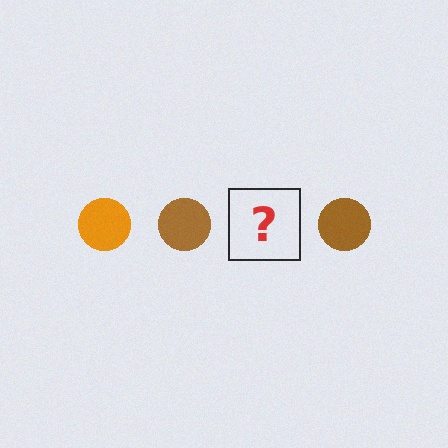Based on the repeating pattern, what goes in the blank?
The blank should be an orange circle.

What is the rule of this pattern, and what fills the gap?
The rule is that the pattern cycles through orange, brown circles. The gap should be filled with an orange circle.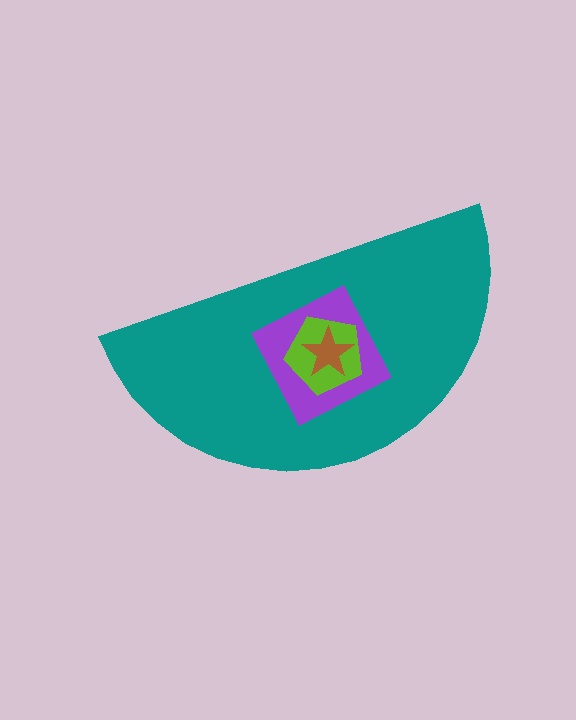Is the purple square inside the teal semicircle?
Yes.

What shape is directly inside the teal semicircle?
The purple square.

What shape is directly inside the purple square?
The lime pentagon.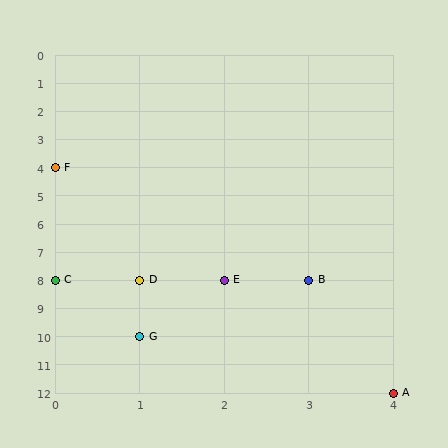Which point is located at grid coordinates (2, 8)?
Point E is at (2, 8).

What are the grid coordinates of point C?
Point C is at grid coordinates (0, 8).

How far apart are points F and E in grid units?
Points F and E are 2 columns and 4 rows apart (about 4.5 grid units diagonally).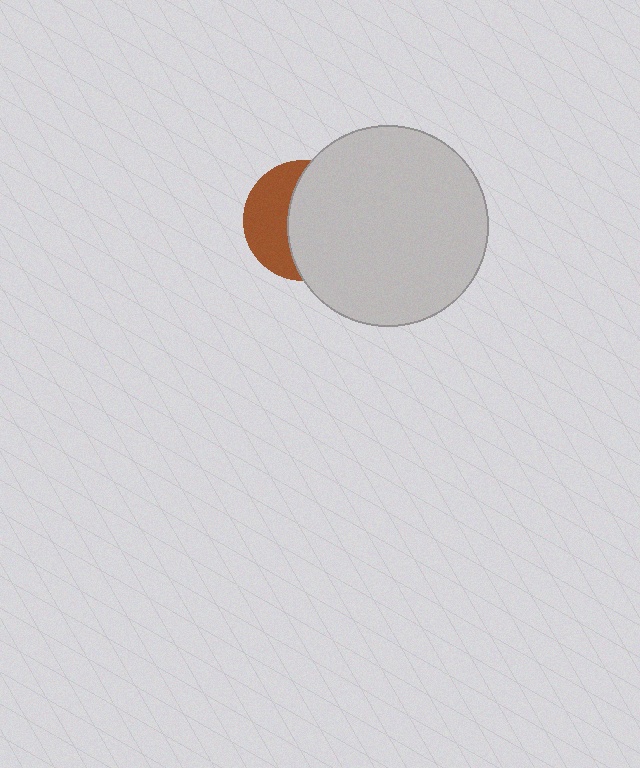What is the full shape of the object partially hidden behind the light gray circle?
The partially hidden object is a brown circle.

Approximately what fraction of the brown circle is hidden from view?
Roughly 60% of the brown circle is hidden behind the light gray circle.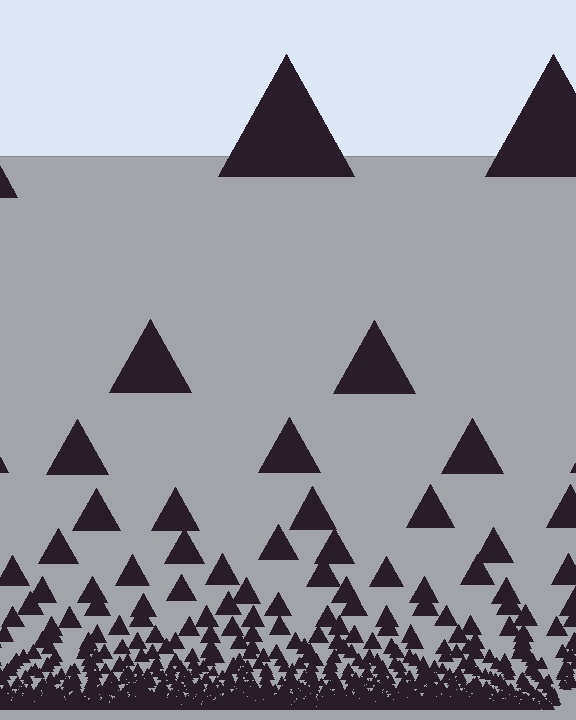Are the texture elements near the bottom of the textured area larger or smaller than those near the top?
Smaller. The gradient is inverted — elements near the bottom are smaller and denser.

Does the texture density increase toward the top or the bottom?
Density increases toward the bottom.